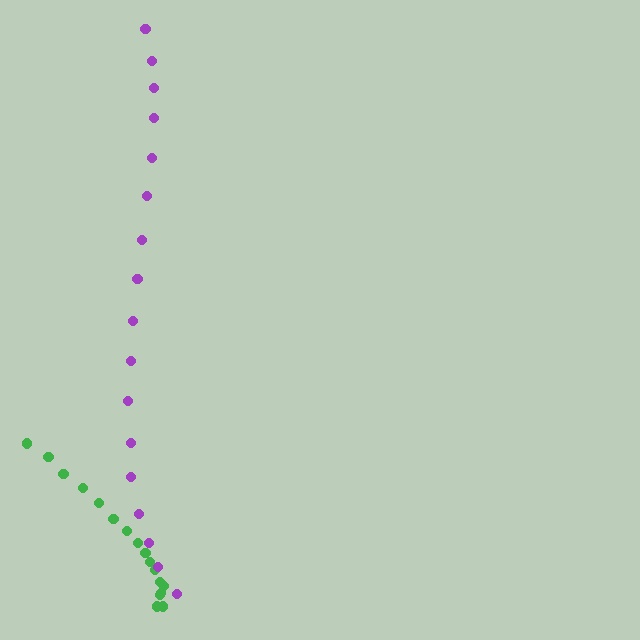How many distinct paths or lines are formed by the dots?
There are 2 distinct paths.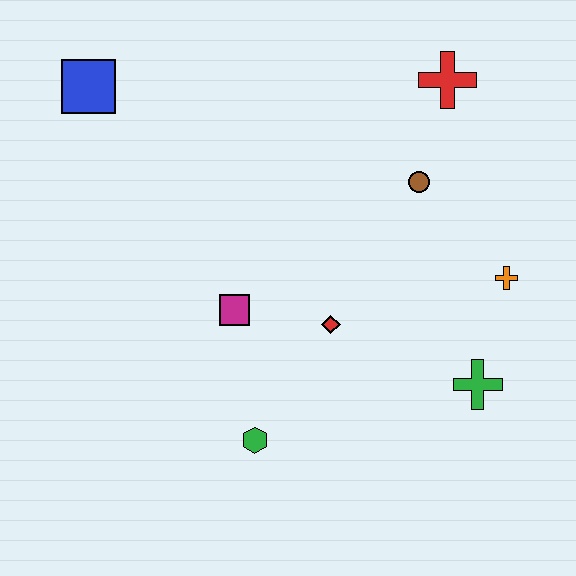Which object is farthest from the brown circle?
The blue square is farthest from the brown circle.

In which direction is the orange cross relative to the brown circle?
The orange cross is below the brown circle.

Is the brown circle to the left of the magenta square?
No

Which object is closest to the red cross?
The brown circle is closest to the red cross.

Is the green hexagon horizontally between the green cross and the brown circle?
No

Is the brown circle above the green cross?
Yes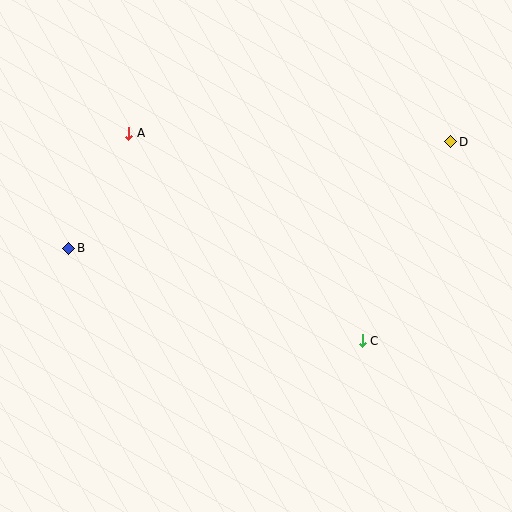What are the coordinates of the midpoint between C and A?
The midpoint between C and A is at (246, 237).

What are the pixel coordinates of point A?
Point A is at (129, 133).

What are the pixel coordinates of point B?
Point B is at (69, 248).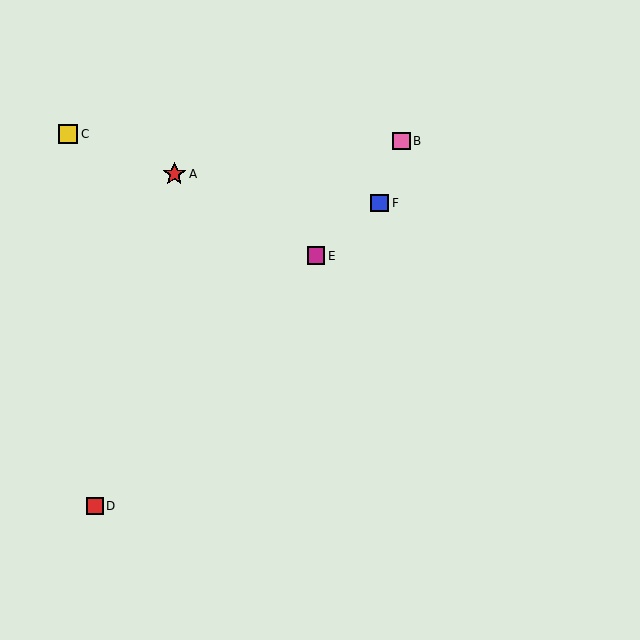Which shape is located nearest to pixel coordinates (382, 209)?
The blue square (labeled F) at (380, 203) is nearest to that location.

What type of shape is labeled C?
Shape C is a yellow square.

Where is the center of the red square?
The center of the red square is at (95, 506).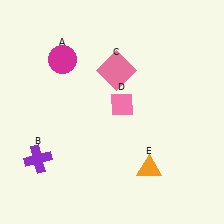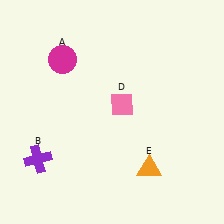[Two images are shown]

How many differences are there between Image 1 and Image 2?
There is 1 difference between the two images.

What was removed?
The pink square (C) was removed in Image 2.